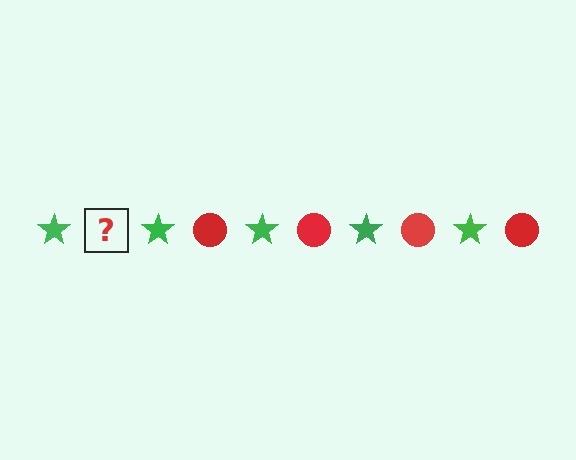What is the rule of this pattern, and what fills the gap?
The rule is that the pattern alternates between green star and red circle. The gap should be filled with a red circle.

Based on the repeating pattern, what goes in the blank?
The blank should be a red circle.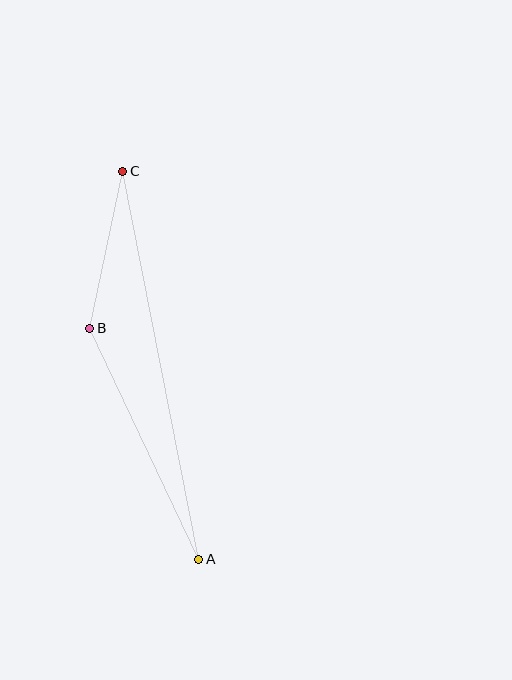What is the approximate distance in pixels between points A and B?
The distance between A and B is approximately 256 pixels.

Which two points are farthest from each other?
Points A and C are farthest from each other.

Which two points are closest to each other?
Points B and C are closest to each other.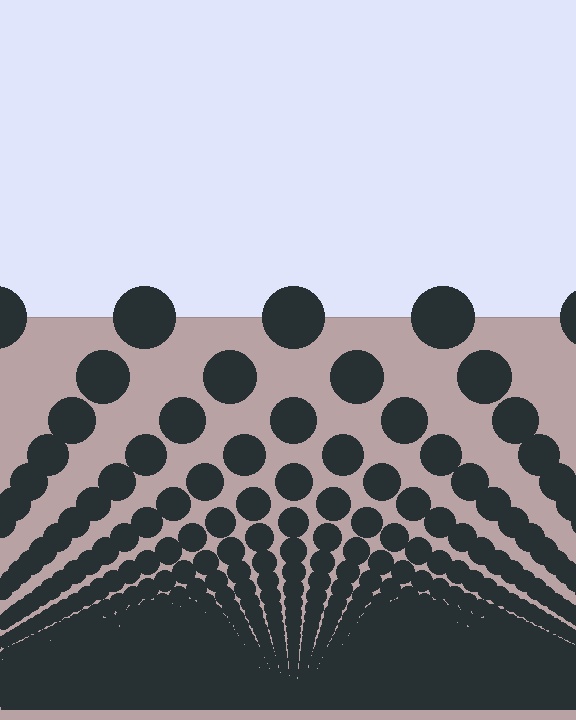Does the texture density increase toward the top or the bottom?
Density increases toward the bottom.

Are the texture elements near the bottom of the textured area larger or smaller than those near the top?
Smaller. The gradient is inverted — elements near the bottom are smaller and denser.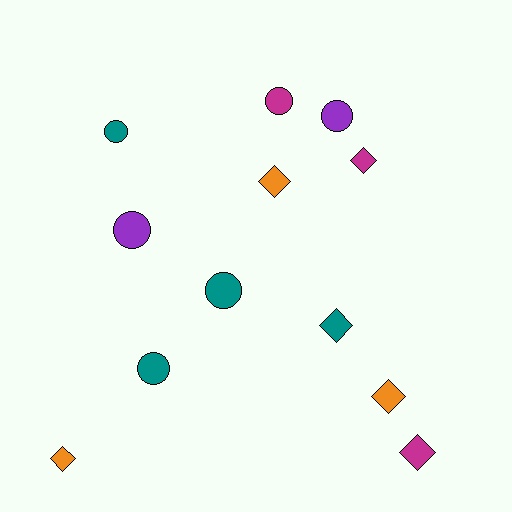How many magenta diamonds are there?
There are 2 magenta diamonds.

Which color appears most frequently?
Teal, with 4 objects.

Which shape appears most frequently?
Circle, with 6 objects.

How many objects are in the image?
There are 12 objects.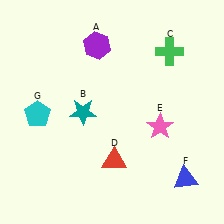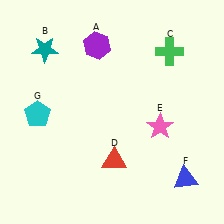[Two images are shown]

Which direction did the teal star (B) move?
The teal star (B) moved up.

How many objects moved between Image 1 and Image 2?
1 object moved between the two images.